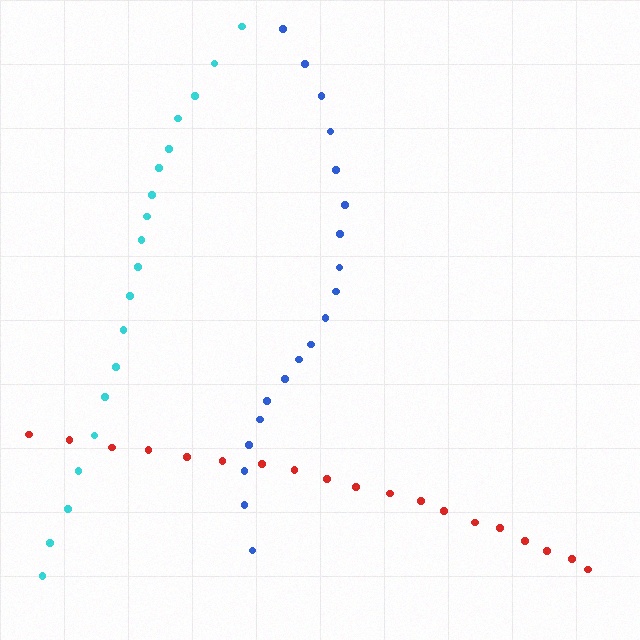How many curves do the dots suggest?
There are 3 distinct paths.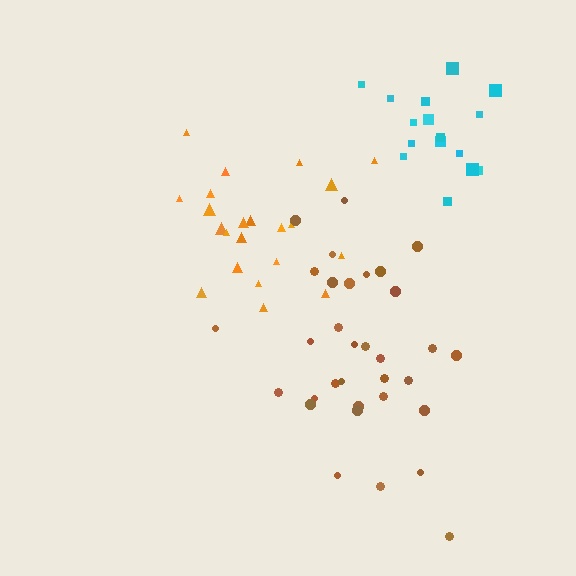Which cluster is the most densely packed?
Orange.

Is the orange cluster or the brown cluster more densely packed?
Orange.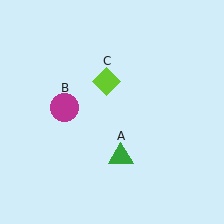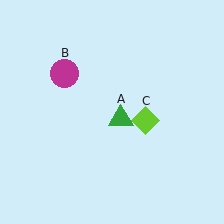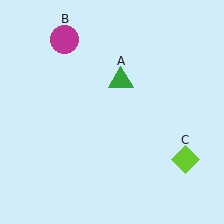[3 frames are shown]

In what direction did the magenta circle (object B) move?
The magenta circle (object B) moved up.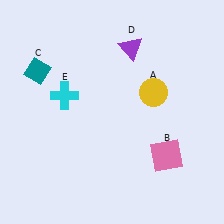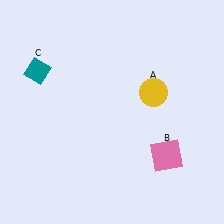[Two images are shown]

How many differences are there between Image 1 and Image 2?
There are 2 differences between the two images.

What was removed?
The purple triangle (D), the cyan cross (E) were removed in Image 2.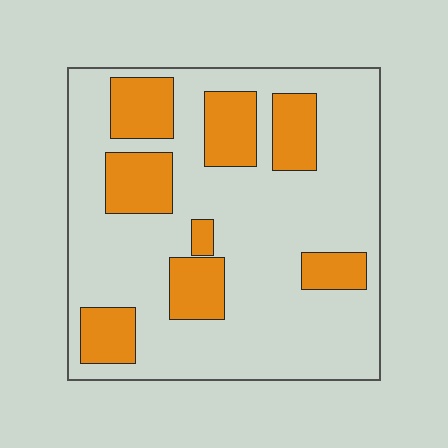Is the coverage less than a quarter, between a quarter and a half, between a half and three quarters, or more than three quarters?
Between a quarter and a half.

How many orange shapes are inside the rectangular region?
8.